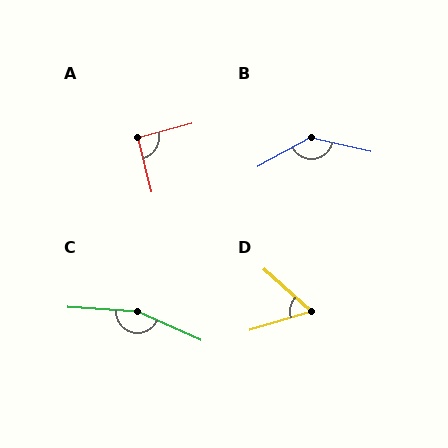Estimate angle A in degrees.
Approximately 90 degrees.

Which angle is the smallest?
D, at approximately 59 degrees.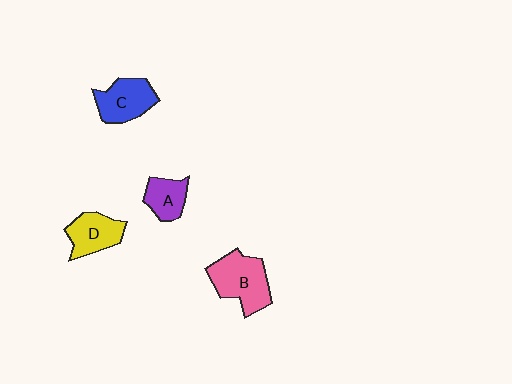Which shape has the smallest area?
Shape A (purple).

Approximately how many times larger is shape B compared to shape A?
Approximately 1.7 times.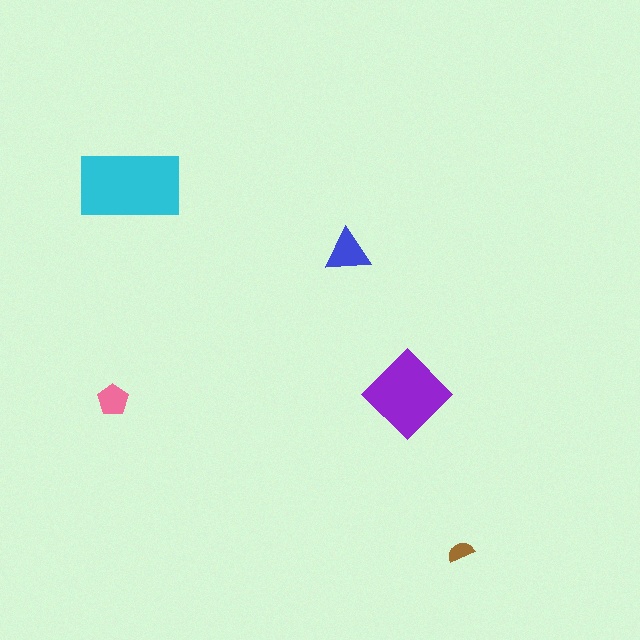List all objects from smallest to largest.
The brown semicircle, the pink pentagon, the blue triangle, the purple diamond, the cyan rectangle.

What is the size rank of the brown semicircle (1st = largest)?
5th.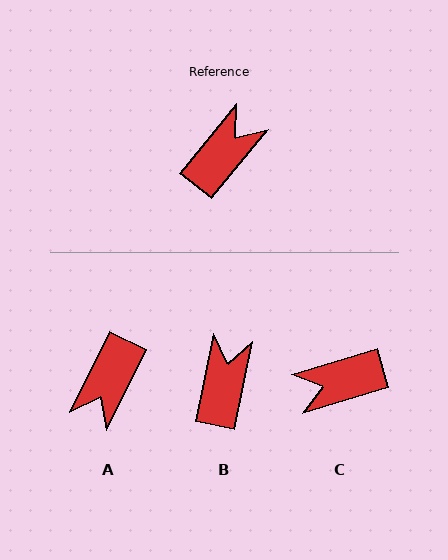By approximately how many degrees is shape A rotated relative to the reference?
Approximately 167 degrees clockwise.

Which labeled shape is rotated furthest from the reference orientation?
A, about 167 degrees away.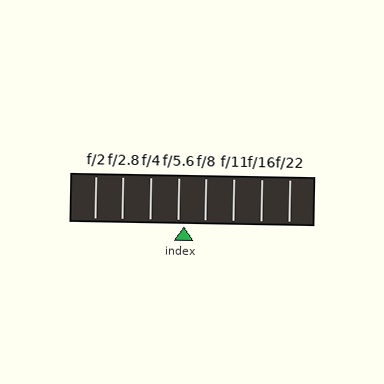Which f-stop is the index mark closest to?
The index mark is closest to f/5.6.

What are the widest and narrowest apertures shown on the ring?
The widest aperture shown is f/2 and the narrowest is f/22.